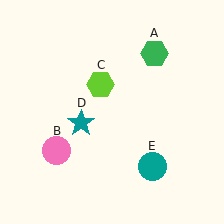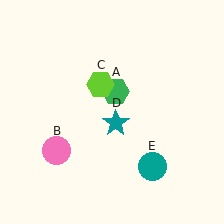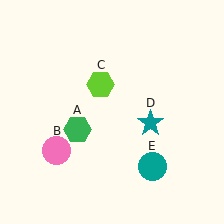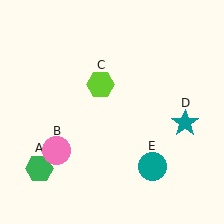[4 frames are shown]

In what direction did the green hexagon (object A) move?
The green hexagon (object A) moved down and to the left.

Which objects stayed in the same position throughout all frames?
Pink circle (object B) and lime hexagon (object C) and teal circle (object E) remained stationary.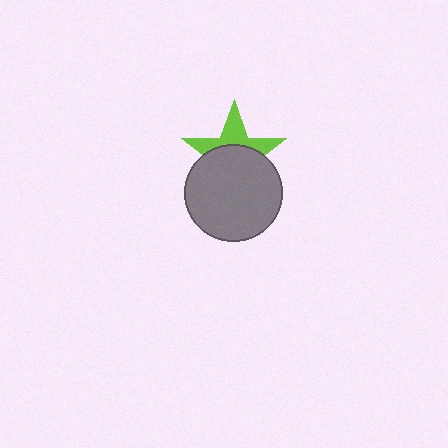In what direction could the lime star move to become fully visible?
The lime star could move up. That would shift it out from behind the gray circle entirely.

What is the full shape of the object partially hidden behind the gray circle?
The partially hidden object is a lime star.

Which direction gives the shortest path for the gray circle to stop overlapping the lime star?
Moving down gives the shortest separation.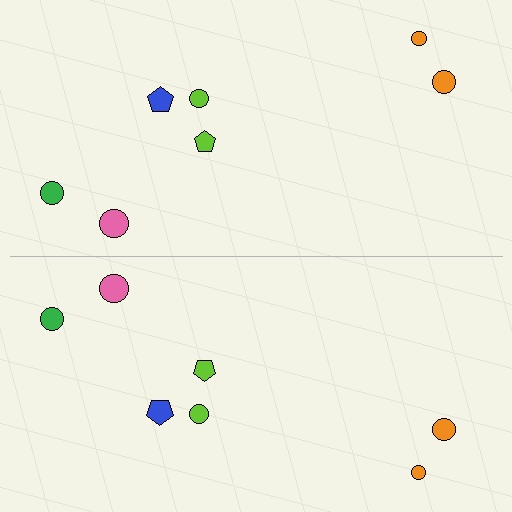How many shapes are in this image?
There are 14 shapes in this image.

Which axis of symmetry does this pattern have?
The pattern has a horizontal axis of symmetry running through the center of the image.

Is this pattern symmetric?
Yes, this pattern has bilateral (reflection) symmetry.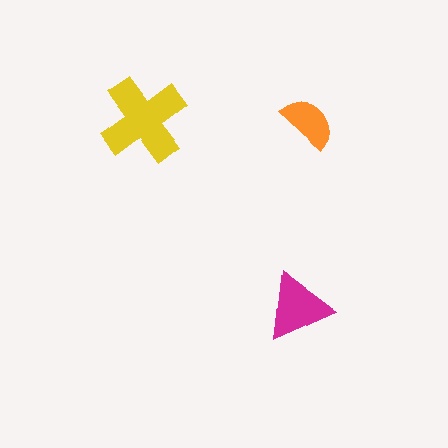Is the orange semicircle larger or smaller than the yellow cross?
Smaller.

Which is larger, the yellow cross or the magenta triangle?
The yellow cross.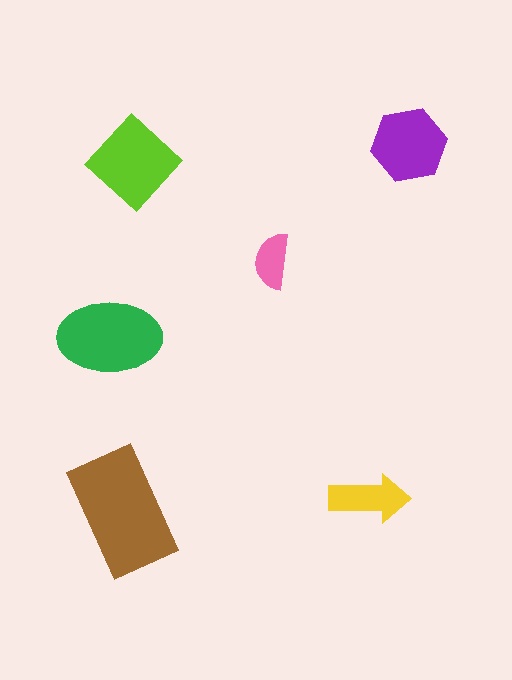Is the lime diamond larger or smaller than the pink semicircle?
Larger.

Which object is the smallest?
The pink semicircle.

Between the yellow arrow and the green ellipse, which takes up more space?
The green ellipse.